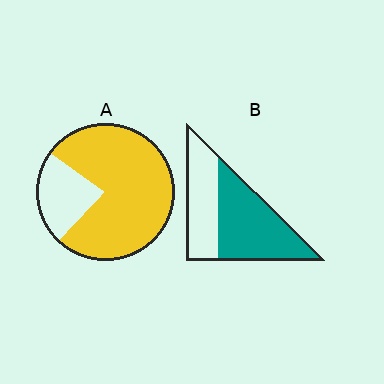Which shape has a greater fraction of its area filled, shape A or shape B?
Shape A.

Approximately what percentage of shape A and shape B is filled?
A is approximately 75% and B is approximately 60%.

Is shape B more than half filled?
Yes.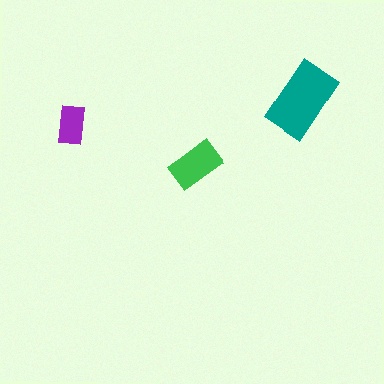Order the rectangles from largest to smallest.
the teal one, the green one, the purple one.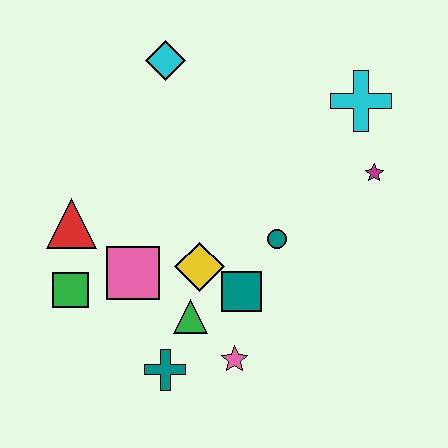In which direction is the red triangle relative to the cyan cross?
The red triangle is to the left of the cyan cross.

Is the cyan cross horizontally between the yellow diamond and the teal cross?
No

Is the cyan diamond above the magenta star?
Yes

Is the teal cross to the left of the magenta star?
Yes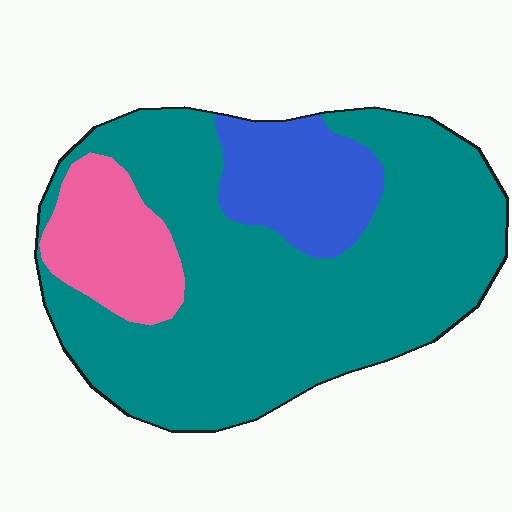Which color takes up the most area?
Teal, at roughly 70%.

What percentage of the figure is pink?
Pink takes up less than a quarter of the figure.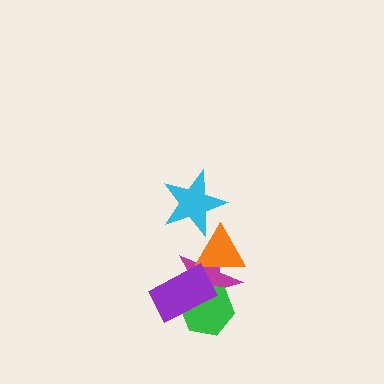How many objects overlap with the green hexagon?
2 objects overlap with the green hexagon.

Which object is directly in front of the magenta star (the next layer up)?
The green hexagon is directly in front of the magenta star.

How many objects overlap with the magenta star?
3 objects overlap with the magenta star.